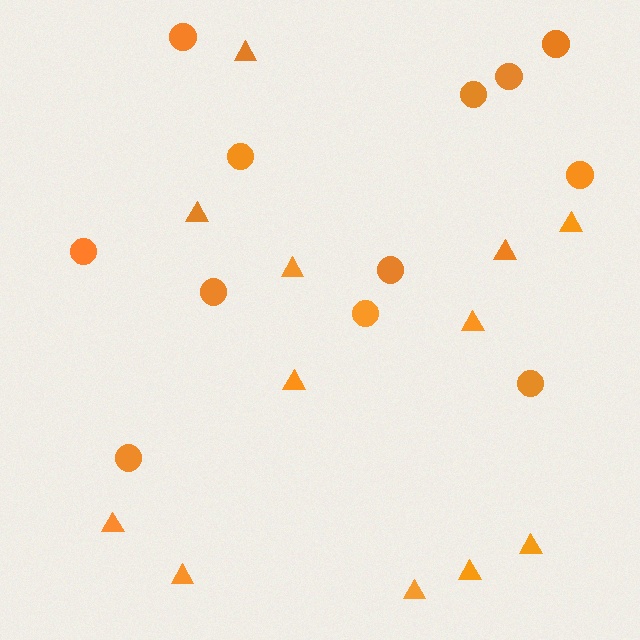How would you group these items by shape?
There are 2 groups: one group of circles (12) and one group of triangles (12).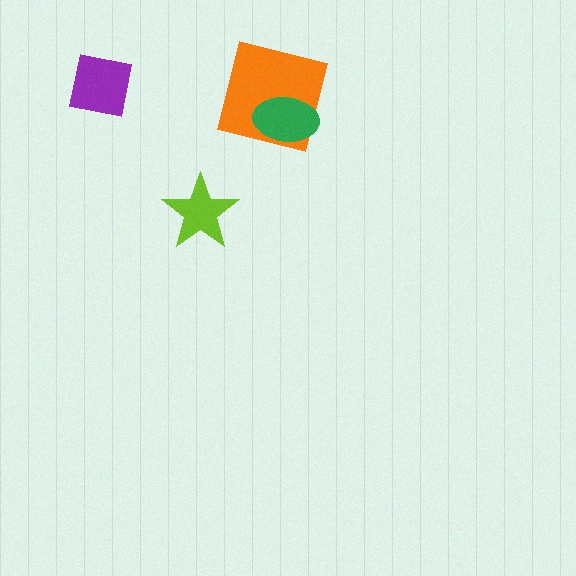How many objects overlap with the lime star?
0 objects overlap with the lime star.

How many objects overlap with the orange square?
1 object overlaps with the orange square.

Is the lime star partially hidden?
No, no other shape covers it.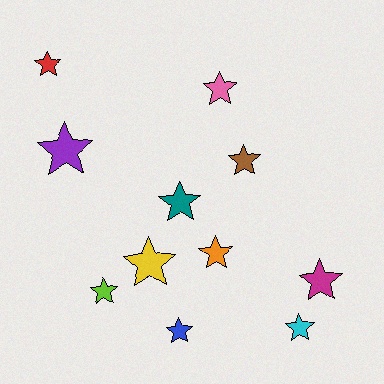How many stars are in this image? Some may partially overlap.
There are 11 stars.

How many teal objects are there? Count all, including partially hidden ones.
There is 1 teal object.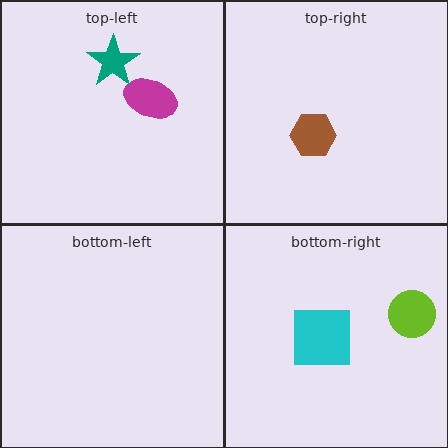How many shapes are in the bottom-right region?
2.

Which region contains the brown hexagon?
The top-right region.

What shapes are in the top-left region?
The magenta ellipse, the teal star.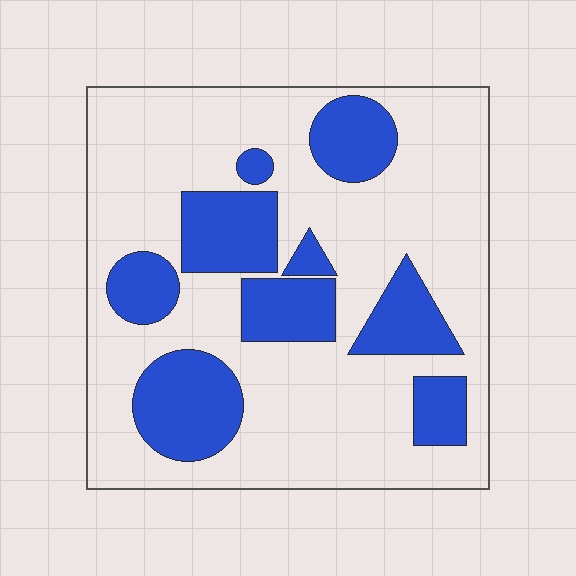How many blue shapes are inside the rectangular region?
9.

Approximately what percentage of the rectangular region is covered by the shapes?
Approximately 30%.